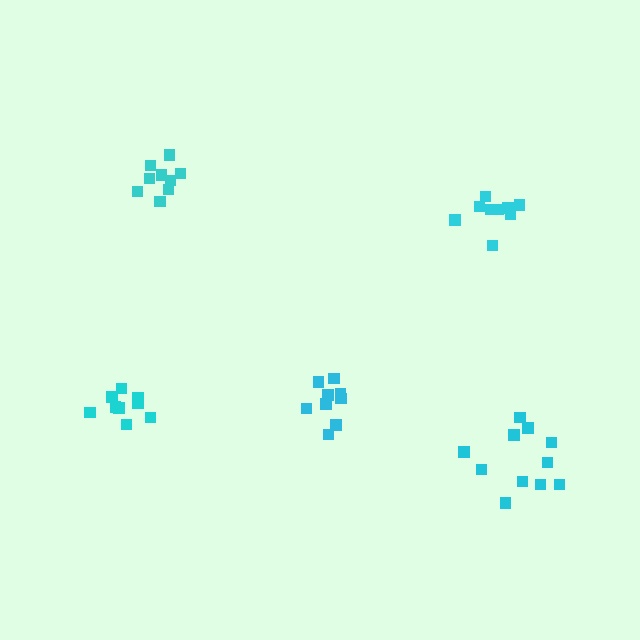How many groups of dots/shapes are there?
There are 5 groups.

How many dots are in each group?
Group 1: 9 dots, Group 2: 9 dots, Group 3: 9 dots, Group 4: 11 dots, Group 5: 9 dots (47 total).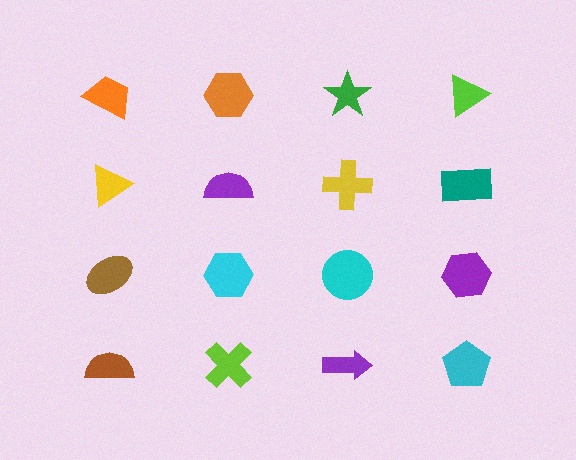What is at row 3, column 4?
A purple hexagon.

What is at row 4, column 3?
A purple arrow.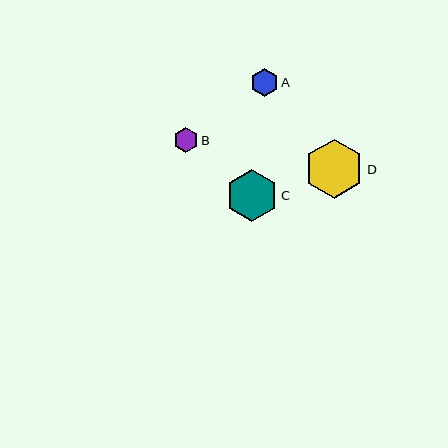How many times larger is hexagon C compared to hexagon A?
Hexagon C is approximately 1.9 times the size of hexagon A.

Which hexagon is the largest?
Hexagon D is the largest with a size of approximately 59 pixels.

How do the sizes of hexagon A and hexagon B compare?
Hexagon A and hexagon B are approximately the same size.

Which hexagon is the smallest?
Hexagon B is the smallest with a size of approximately 25 pixels.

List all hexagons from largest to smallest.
From largest to smallest: D, C, A, B.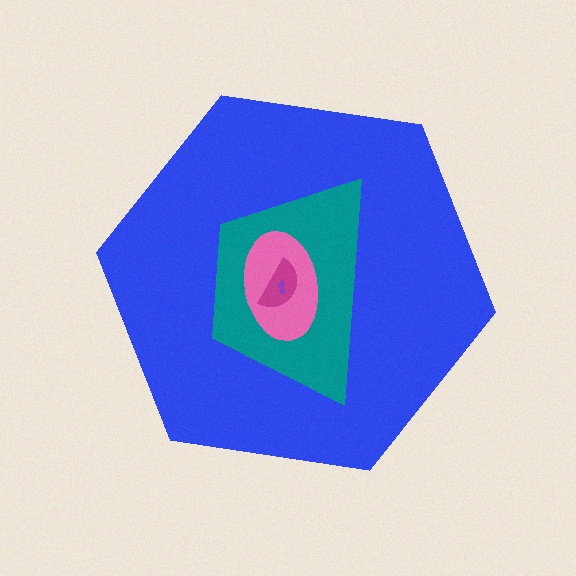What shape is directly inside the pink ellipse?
The magenta semicircle.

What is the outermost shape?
The blue hexagon.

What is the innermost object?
The purple arrow.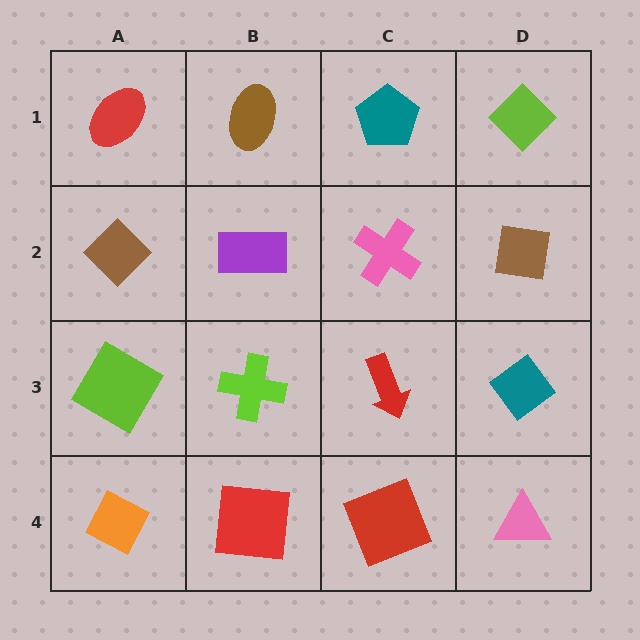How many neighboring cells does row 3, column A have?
3.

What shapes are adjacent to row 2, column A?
A red ellipse (row 1, column A), a lime diamond (row 3, column A), a purple rectangle (row 2, column B).